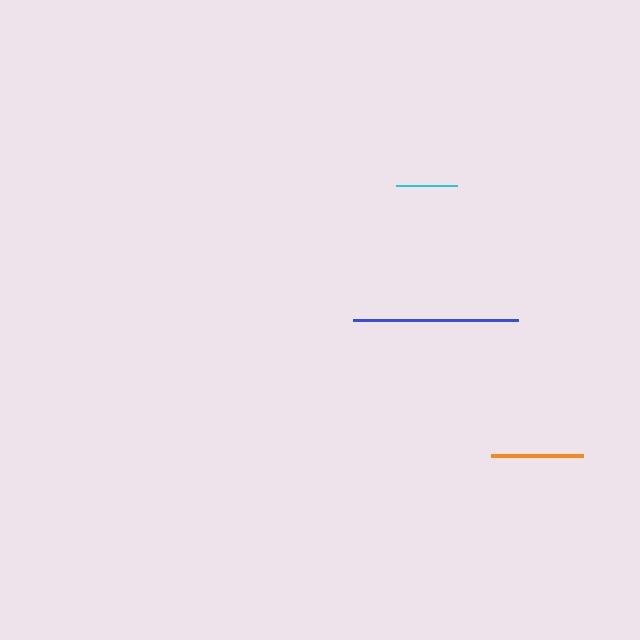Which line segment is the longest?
The blue line is the longest at approximately 165 pixels.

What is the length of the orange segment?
The orange segment is approximately 92 pixels long.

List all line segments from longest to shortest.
From longest to shortest: blue, orange, cyan.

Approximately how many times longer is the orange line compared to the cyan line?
The orange line is approximately 1.5 times the length of the cyan line.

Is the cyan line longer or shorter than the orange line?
The orange line is longer than the cyan line.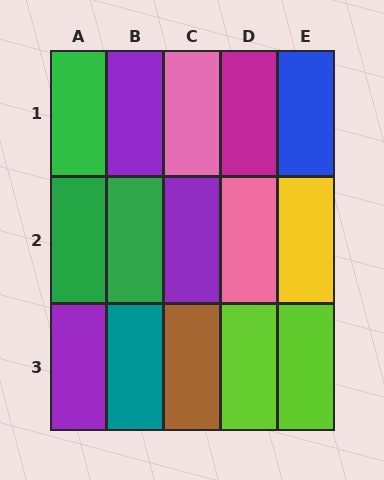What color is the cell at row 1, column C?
Pink.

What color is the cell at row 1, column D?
Magenta.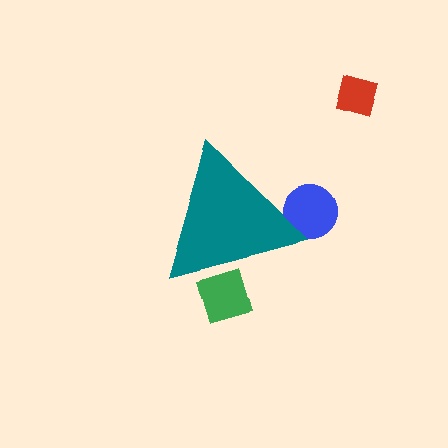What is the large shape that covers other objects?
A teal triangle.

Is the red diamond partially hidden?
No, the red diamond is fully visible.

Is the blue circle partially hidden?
Yes, the blue circle is partially hidden behind the teal triangle.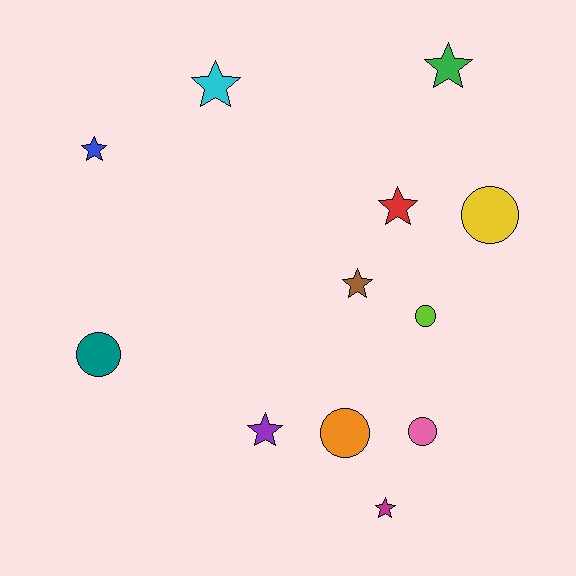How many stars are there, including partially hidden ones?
There are 7 stars.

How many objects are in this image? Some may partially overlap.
There are 12 objects.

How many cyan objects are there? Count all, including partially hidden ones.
There is 1 cyan object.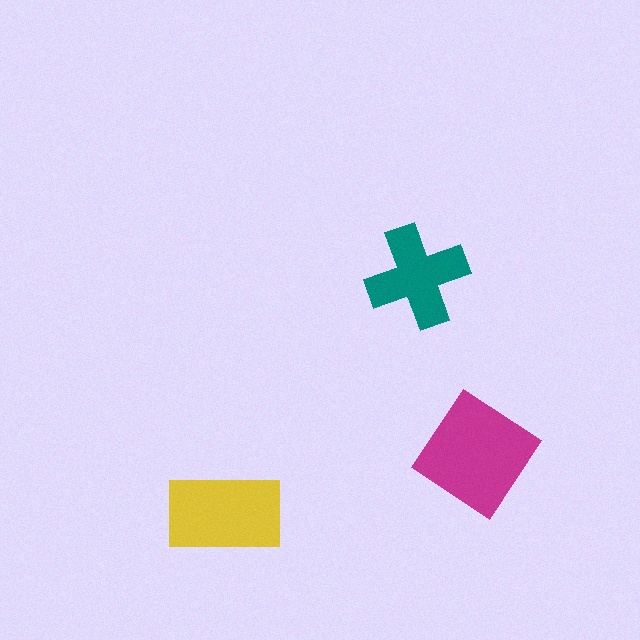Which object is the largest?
The magenta diamond.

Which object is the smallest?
The teal cross.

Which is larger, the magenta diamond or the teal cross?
The magenta diamond.